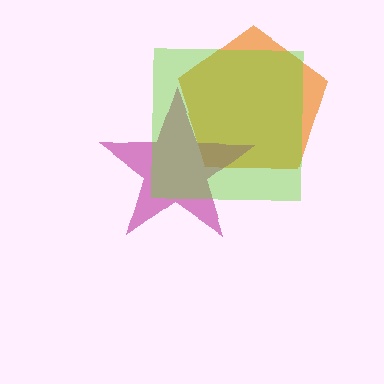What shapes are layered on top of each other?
The layered shapes are: an orange pentagon, a magenta star, a lime square.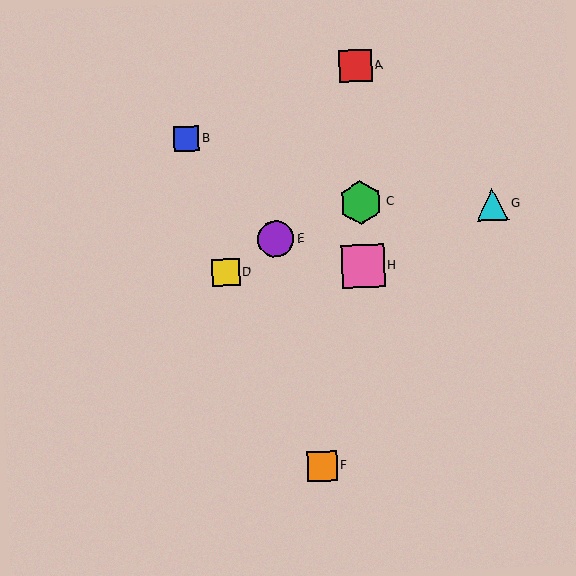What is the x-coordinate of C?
Object C is at x≈361.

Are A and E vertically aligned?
No, A is at x≈355 and E is at x≈276.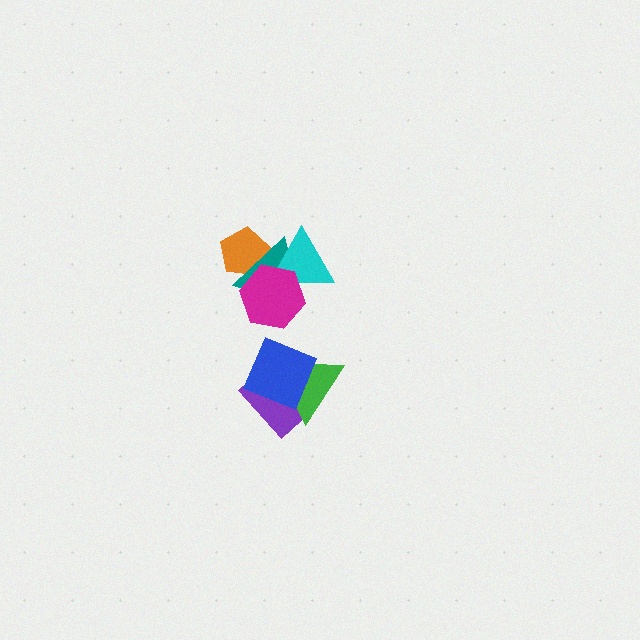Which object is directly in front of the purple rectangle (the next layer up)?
The green triangle is directly in front of the purple rectangle.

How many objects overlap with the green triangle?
2 objects overlap with the green triangle.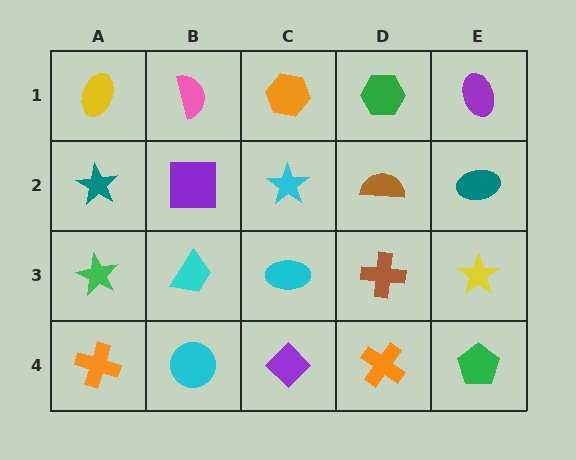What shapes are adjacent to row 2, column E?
A purple ellipse (row 1, column E), a yellow star (row 3, column E), a brown semicircle (row 2, column D).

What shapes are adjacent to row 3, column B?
A purple square (row 2, column B), a cyan circle (row 4, column B), a green star (row 3, column A), a cyan ellipse (row 3, column C).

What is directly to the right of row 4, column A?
A cyan circle.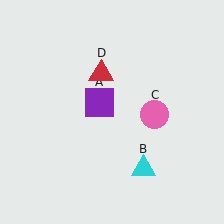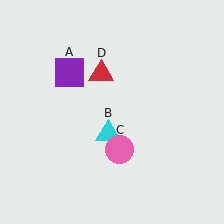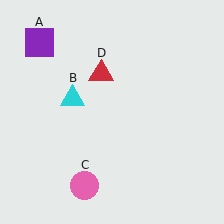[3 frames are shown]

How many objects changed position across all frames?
3 objects changed position: purple square (object A), cyan triangle (object B), pink circle (object C).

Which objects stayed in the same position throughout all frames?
Red triangle (object D) remained stationary.